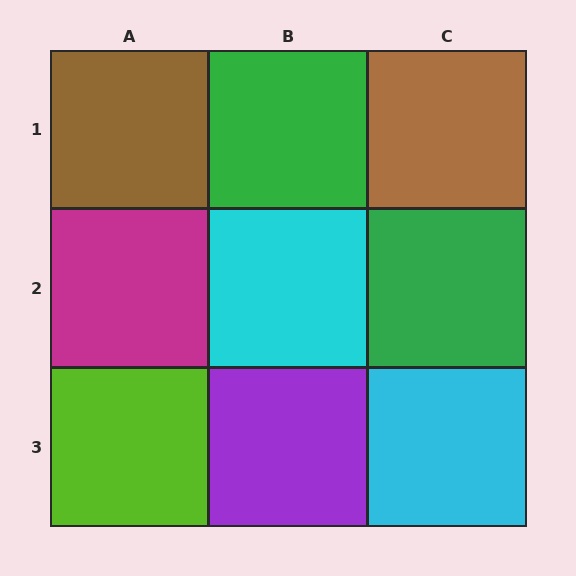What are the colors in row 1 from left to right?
Brown, green, brown.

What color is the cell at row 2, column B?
Cyan.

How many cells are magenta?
1 cell is magenta.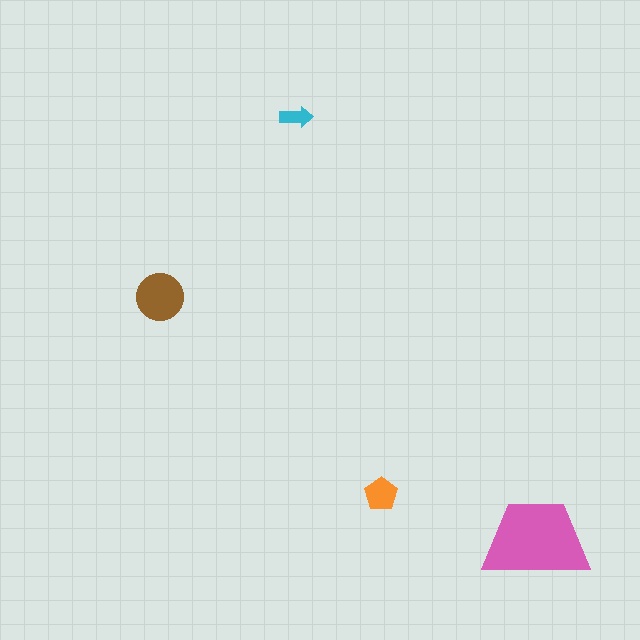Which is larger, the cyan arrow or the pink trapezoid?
The pink trapezoid.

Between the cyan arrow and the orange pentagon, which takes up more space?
The orange pentagon.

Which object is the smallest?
The cyan arrow.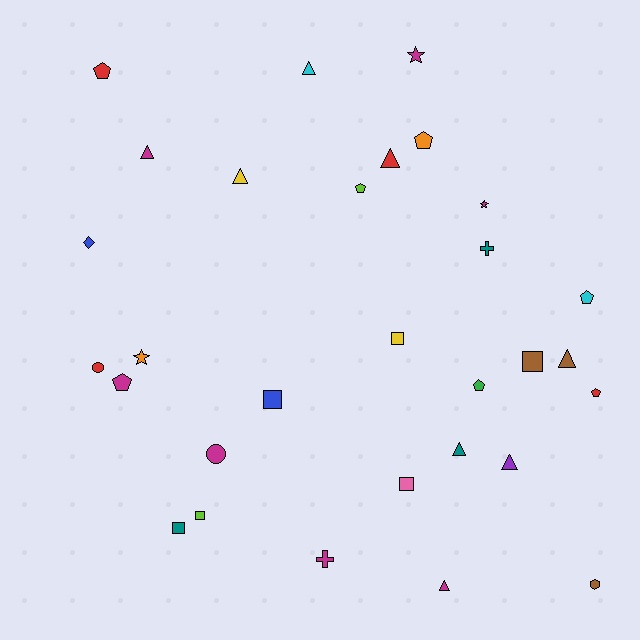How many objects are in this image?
There are 30 objects.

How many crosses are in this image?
There are 2 crosses.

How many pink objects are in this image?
There is 1 pink object.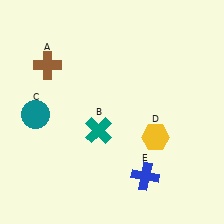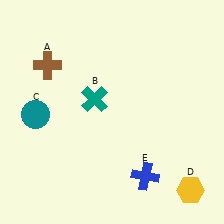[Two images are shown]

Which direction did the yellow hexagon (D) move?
The yellow hexagon (D) moved down.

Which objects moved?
The objects that moved are: the teal cross (B), the yellow hexagon (D).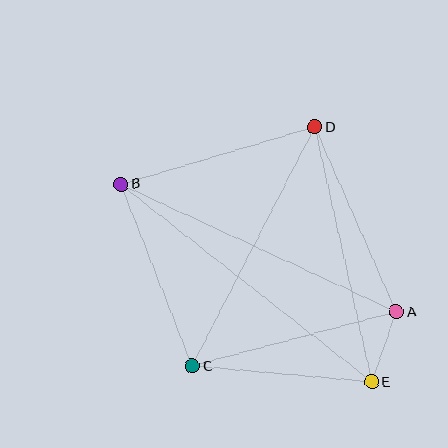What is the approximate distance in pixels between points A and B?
The distance between A and B is approximately 303 pixels.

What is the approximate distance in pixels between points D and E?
The distance between D and E is approximately 261 pixels.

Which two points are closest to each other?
Points A and E are closest to each other.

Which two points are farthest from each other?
Points B and E are farthest from each other.